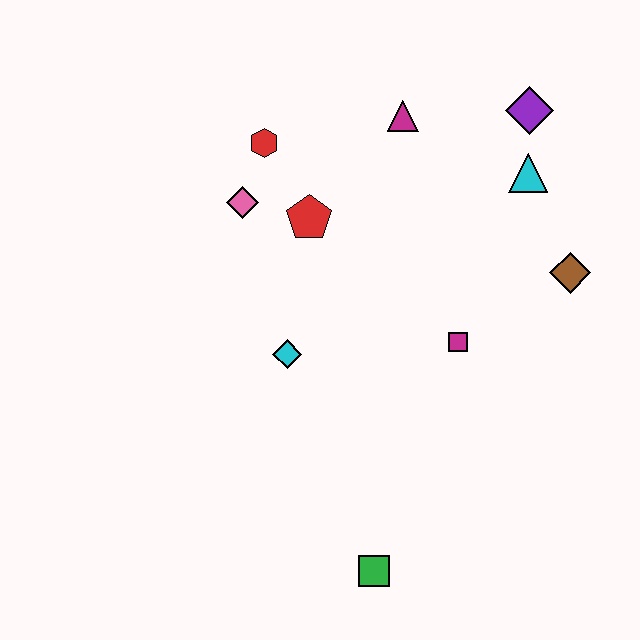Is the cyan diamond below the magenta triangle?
Yes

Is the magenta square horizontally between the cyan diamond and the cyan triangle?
Yes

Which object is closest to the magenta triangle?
The purple diamond is closest to the magenta triangle.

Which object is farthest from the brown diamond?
The green square is farthest from the brown diamond.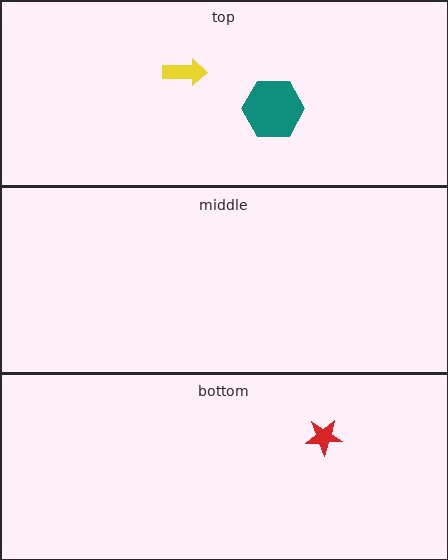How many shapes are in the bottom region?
1.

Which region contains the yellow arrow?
The top region.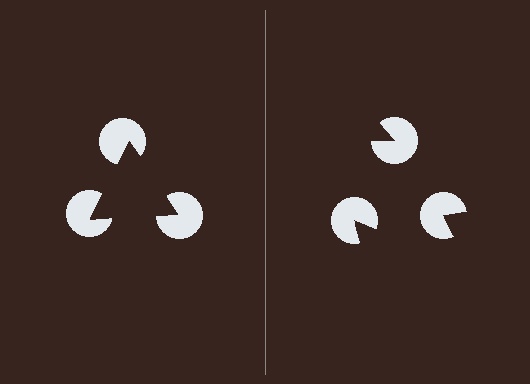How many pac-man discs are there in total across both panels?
6 — 3 on each side.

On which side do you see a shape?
An illusory triangle appears on the left side. On the right side the wedge cuts are rotated, so no coherent shape forms.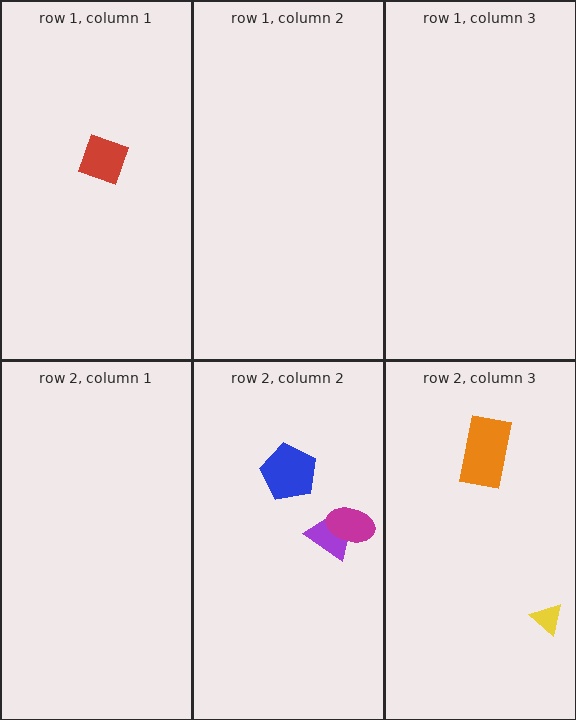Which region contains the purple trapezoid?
The row 2, column 2 region.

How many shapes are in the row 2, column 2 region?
3.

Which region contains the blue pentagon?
The row 2, column 2 region.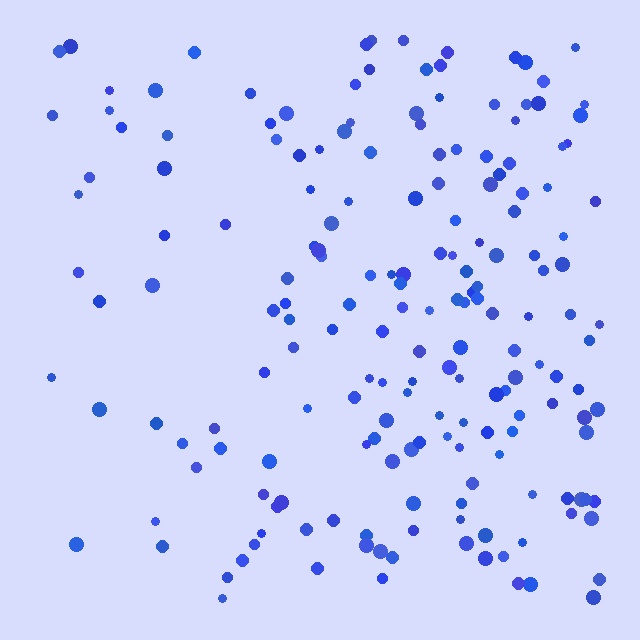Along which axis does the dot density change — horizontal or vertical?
Horizontal.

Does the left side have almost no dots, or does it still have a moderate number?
Still a moderate number, just noticeably fewer than the right.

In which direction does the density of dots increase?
From left to right, with the right side densest.